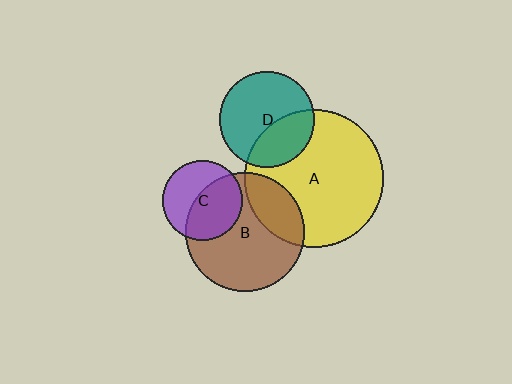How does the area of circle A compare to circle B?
Approximately 1.3 times.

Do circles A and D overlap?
Yes.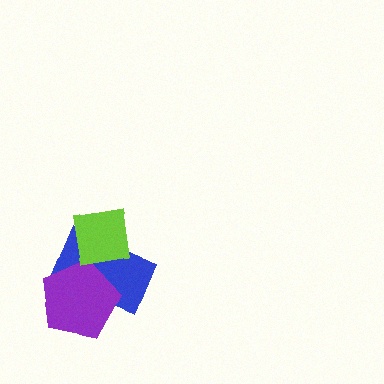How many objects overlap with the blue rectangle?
2 objects overlap with the blue rectangle.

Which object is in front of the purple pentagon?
The lime square is in front of the purple pentagon.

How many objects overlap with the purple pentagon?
2 objects overlap with the purple pentagon.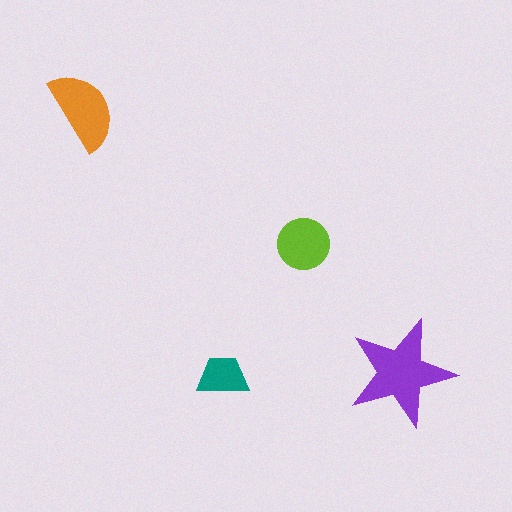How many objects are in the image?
There are 4 objects in the image.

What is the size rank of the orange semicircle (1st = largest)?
2nd.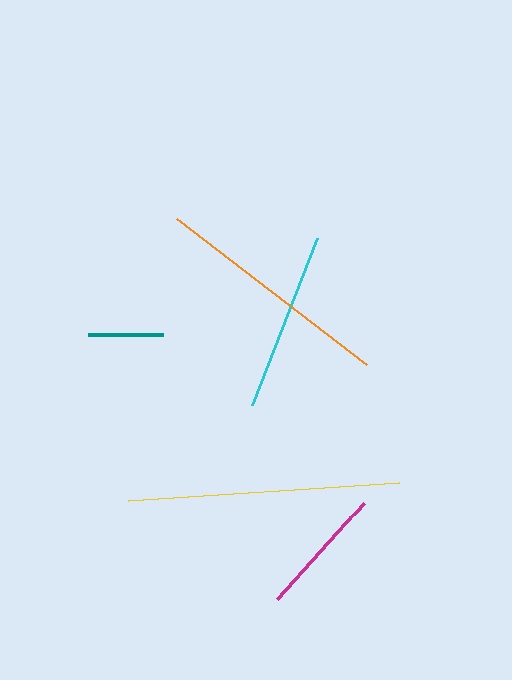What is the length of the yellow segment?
The yellow segment is approximately 271 pixels long.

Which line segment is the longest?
The yellow line is the longest at approximately 271 pixels.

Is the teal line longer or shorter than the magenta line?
The magenta line is longer than the teal line.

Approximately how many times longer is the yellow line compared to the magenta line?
The yellow line is approximately 2.1 times the length of the magenta line.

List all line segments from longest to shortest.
From longest to shortest: yellow, orange, cyan, magenta, teal.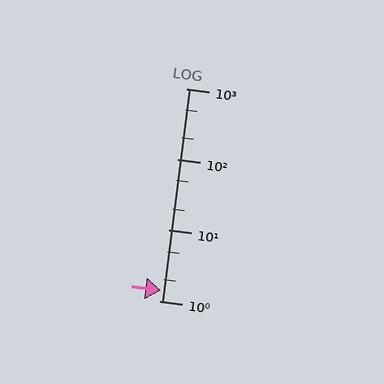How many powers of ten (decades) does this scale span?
The scale spans 3 decades, from 1 to 1000.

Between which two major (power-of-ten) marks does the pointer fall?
The pointer is between 1 and 10.